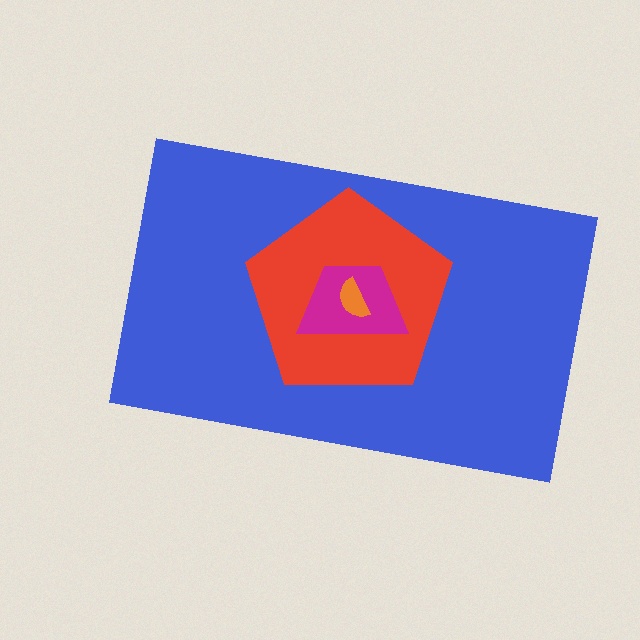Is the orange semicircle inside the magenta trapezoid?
Yes.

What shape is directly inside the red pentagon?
The magenta trapezoid.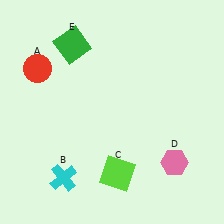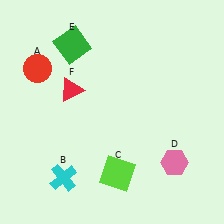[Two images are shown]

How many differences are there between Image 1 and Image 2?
There is 1 difference between the two images.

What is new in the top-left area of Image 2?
A red triangle (F) was added in the top-left area of Image 2.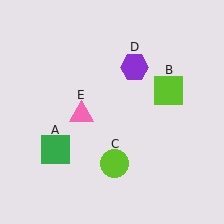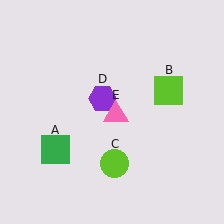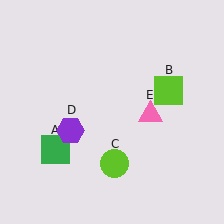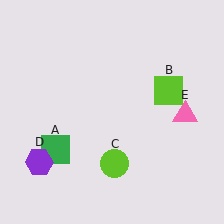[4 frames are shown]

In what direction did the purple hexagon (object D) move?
The purple hexagon (object D) moved down and to the left.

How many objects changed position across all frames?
2 objects changed position: purple hexagon (object D), pink triangle (object E).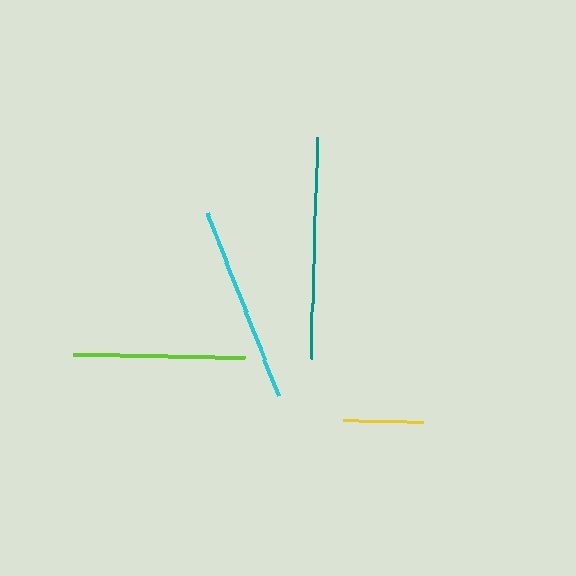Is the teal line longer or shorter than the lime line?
The teal line is longer than the lime line.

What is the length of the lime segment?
The lime segment is approximately 172 pixels long.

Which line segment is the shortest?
The yellow line is the shortest at approximately 80 pixels.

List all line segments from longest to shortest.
From longest to shortest: teal, cyan, lime, yellow.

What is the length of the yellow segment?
The yellow segment is approximately 80 pixels long.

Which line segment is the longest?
The teal line is the longest at approximately 221 pixels.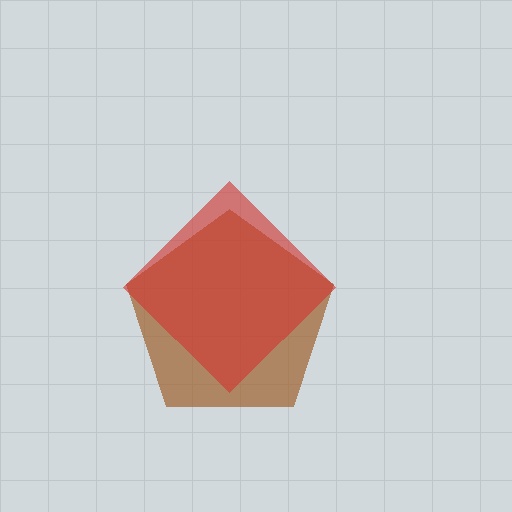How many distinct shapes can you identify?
There are 2 distinct shapes: a brown pentagon, a red diamond.